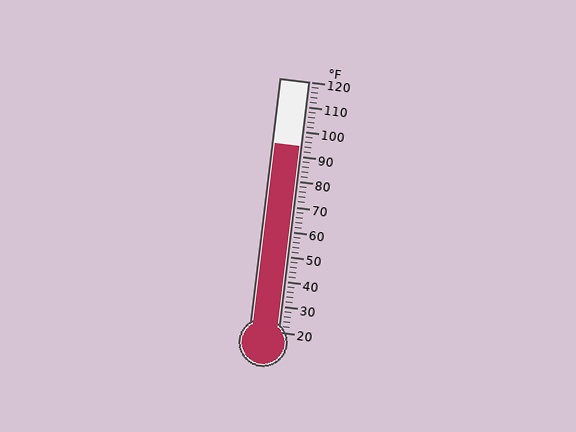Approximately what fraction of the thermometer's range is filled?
The thermometer is filled to approximately 75% of its range.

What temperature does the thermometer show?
The thermometer shows approximately 94°F.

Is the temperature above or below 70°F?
The temperature is above 70°F.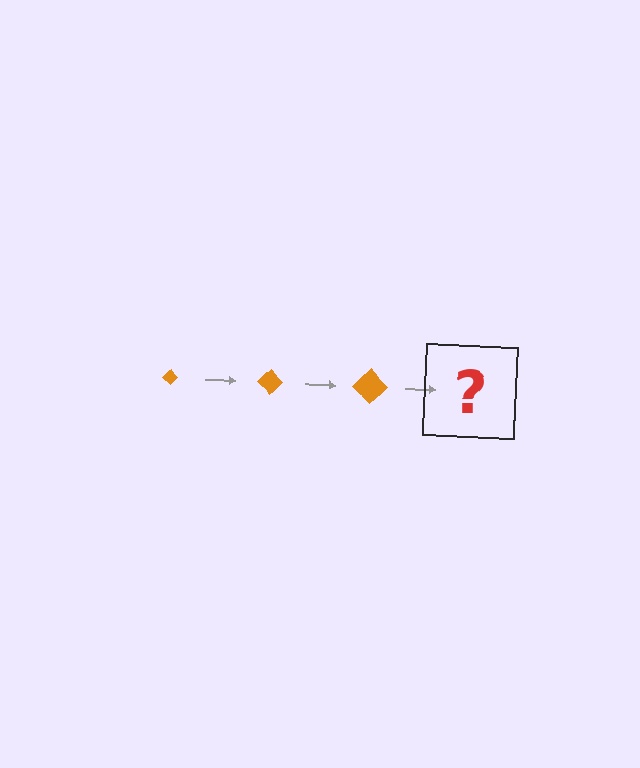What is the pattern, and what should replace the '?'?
The pattern is that the diamond gets progressively larger each step. The '?' should be an orange diamond, larger than the previous one.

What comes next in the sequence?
The next element should be an orange diamond, larger than the previous one.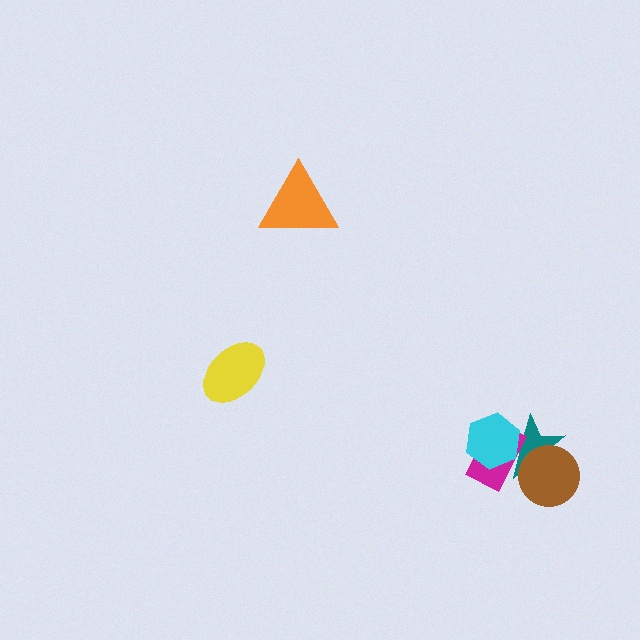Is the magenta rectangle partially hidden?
Yes, it is partially covered by another shape.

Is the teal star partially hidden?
Yes, it is partially covered by another shape.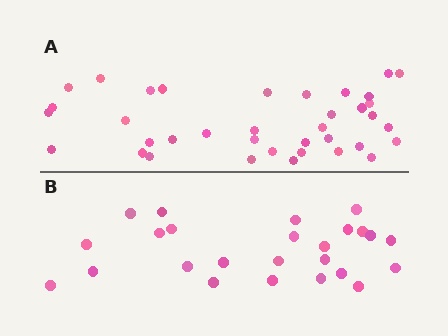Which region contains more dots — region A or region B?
Region A (the top region) has more dots.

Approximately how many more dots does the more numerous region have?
Region A has roughly 12 or so more dots than region B.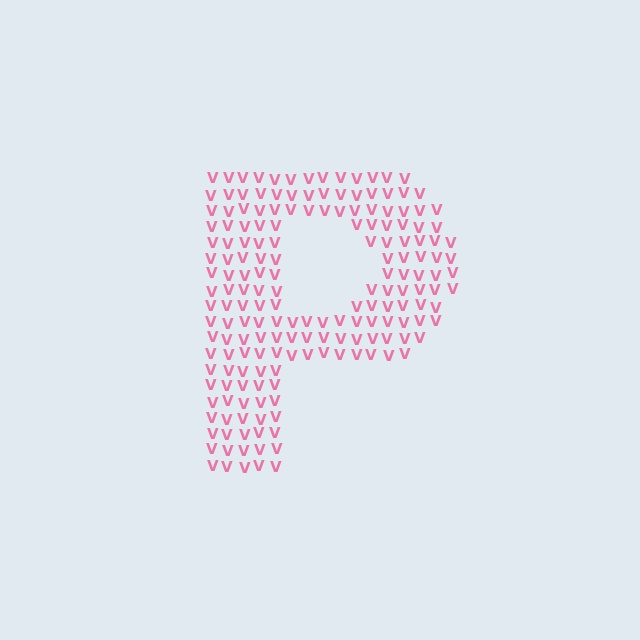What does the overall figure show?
The overall figure shows the letter P.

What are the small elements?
The small elements are letter V's.